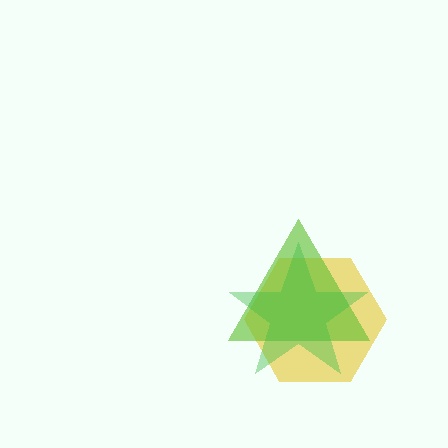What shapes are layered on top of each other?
The layered shapes are: a yellow hexagon, a lime triangle, a green star.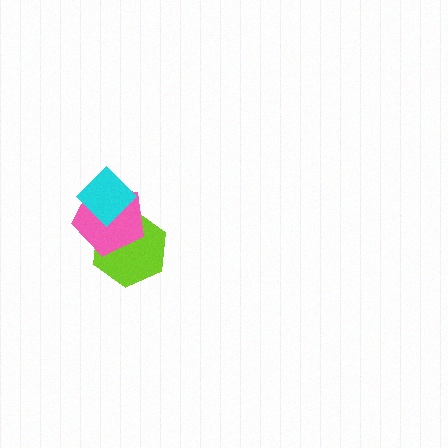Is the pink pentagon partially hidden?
Yes, it is partially covered by another shape.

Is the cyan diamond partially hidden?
No, no other shape covers it.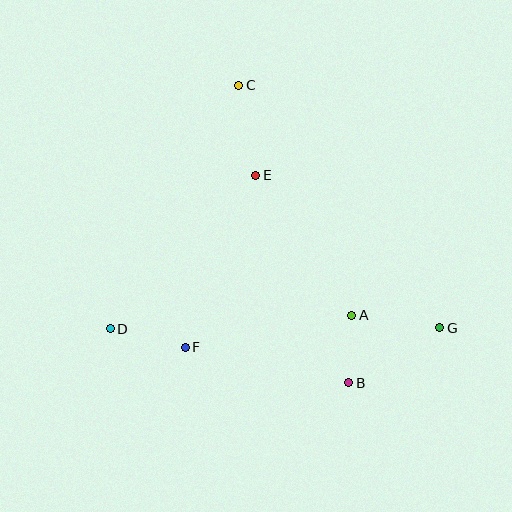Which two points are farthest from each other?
Points D and G are farthest from each other.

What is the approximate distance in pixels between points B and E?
The distance between B and E is approximately 228 pixels.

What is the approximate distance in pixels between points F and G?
The distance between F and G is approximately 255 pixels.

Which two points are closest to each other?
Points A and B are closest to each other.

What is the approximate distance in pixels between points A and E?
The distance between A and E is approximately 170 pixels.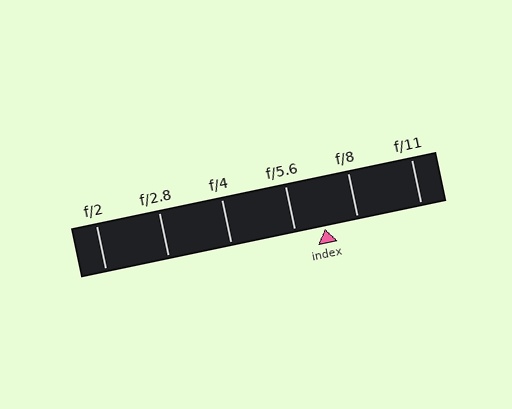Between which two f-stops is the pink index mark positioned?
The index mark is between f/5.6 and f/8.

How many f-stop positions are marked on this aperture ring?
There are 6 f-stop positions marked.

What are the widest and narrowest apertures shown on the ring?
The widest aperture shown is f/2 and the narrowest is f/11.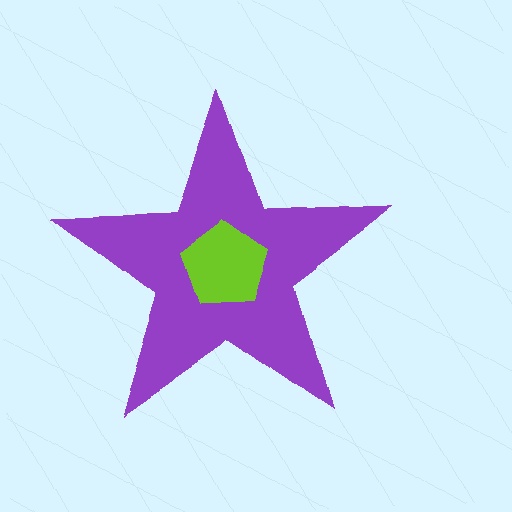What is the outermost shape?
The purple star.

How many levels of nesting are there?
2.